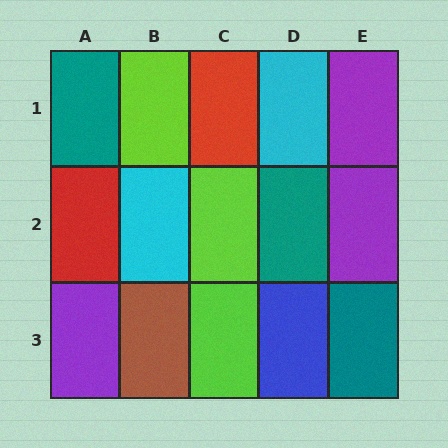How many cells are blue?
1 cell is blue.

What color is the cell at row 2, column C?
Lime.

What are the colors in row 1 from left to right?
Teal, lime, red, cyan, purple.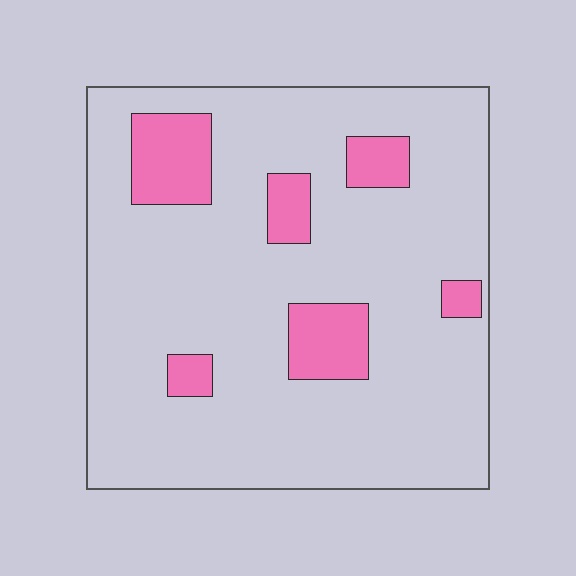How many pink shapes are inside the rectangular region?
6.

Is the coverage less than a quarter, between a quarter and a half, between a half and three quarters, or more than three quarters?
Less than a quarter.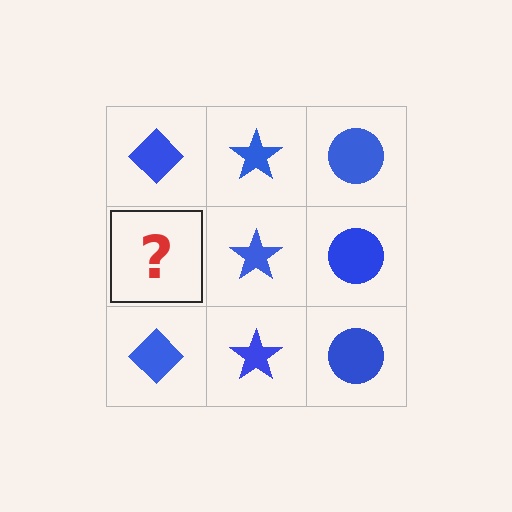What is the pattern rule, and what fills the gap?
The rule is that each column has a consistent shape. The gap should be filled with a blue diamond.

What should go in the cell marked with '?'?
The missing cell should contain a blue diamond.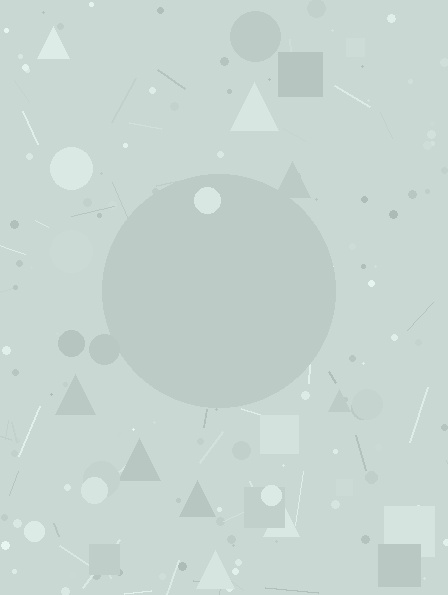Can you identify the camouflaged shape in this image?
The camouflaged shape is a circle.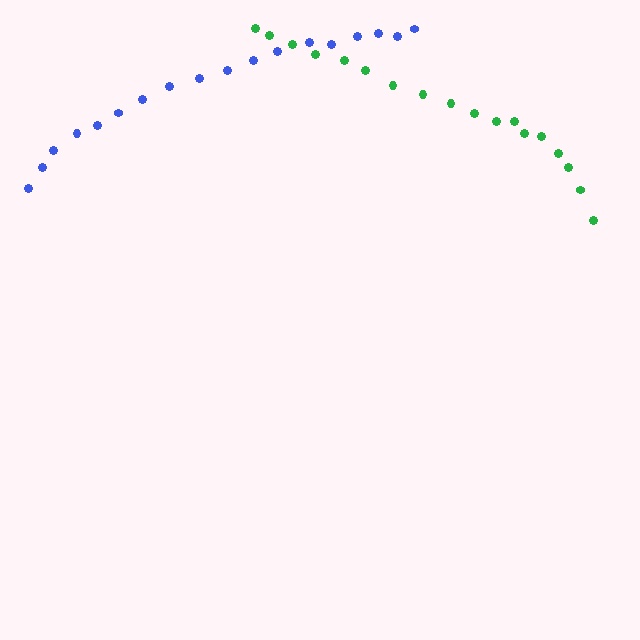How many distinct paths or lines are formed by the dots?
There are 2 distinct paths.